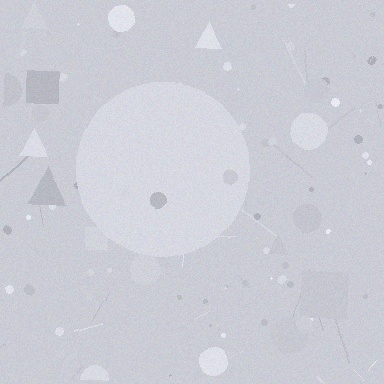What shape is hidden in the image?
A circle is hidden in the image.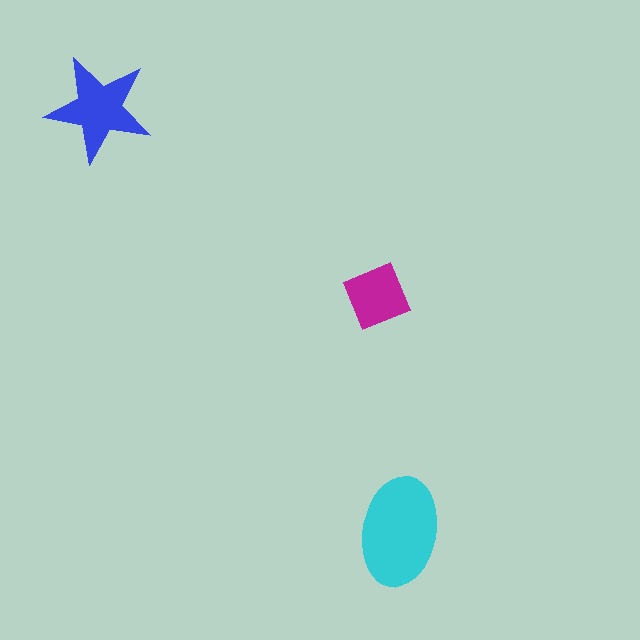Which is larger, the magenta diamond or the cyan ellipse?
The cyan ellipse.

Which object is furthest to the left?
The blue star is leftmost.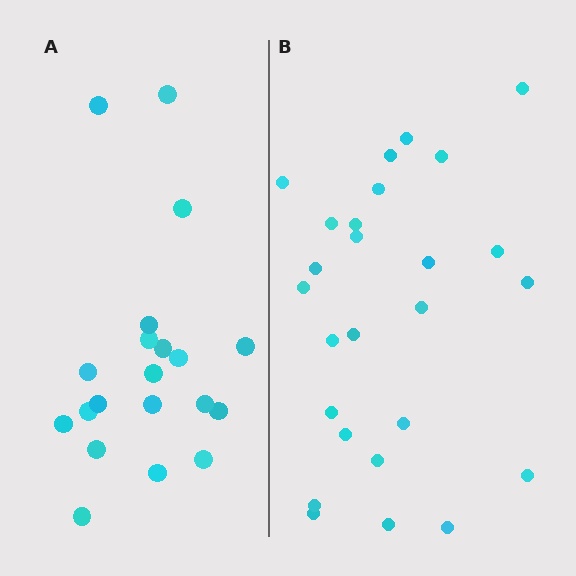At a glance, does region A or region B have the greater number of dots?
Region B (the right region) has more dots.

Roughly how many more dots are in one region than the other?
Region B has about 6 more dots than region A.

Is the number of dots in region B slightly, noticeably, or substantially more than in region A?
Region B has noticeably more, but not dramatically so. The ratio is roughly 1.3 to 1.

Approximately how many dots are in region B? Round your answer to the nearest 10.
About 30 dots. (The exact count is 26, which rounds to 30.)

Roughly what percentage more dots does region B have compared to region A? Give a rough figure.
About 30% more.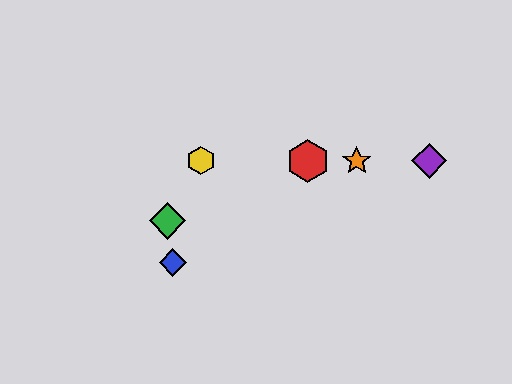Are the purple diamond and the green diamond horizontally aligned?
No, the purple diamond is at y≈161 and the green diamond is at y≈221.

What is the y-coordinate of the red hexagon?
The red hexagon is at y≈161.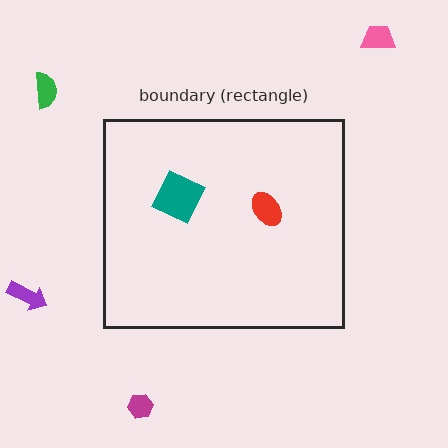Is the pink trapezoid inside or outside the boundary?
Outside.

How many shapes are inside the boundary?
2 inside, 4 outside.